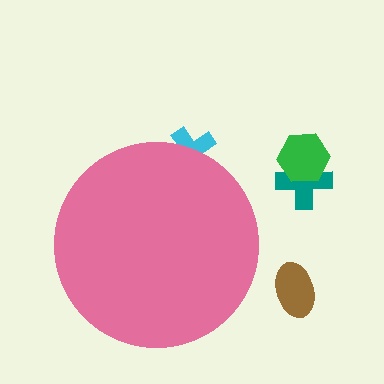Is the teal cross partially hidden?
No, the teal cross is fully visible.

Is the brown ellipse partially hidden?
No, the brown ellipse is fully visible.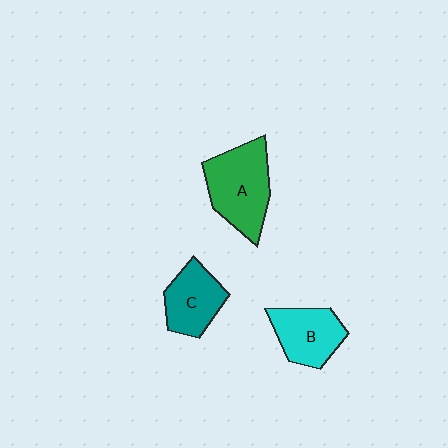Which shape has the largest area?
Shape A (green).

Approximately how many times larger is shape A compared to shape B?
Approximately 1.4 times.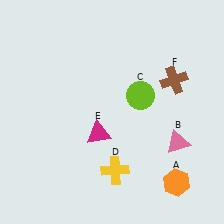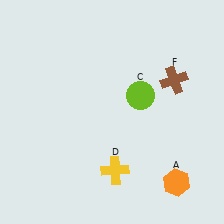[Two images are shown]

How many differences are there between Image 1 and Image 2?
There are 2 differences between the two images.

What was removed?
The pink triangle (B), the magenta triangle (E) were removed in Image 2.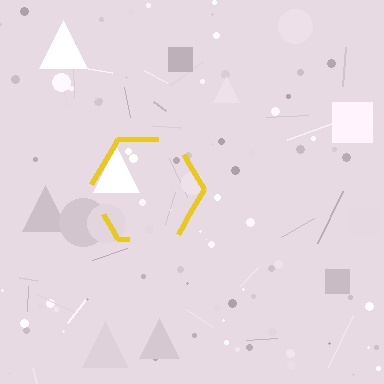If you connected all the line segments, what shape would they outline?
They would outline a hexagon.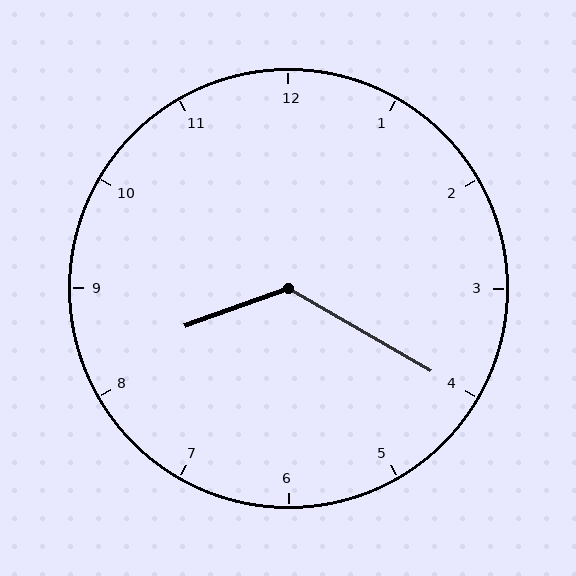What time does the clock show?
8:20.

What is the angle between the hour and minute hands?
Approximately 130 degrees.